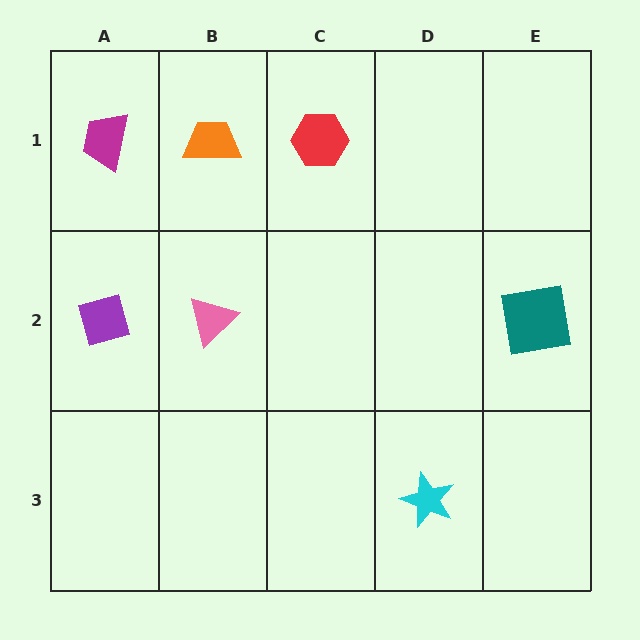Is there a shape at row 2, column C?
No, that cell is empty.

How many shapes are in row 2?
3 shapes.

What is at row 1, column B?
An orange trapezoid.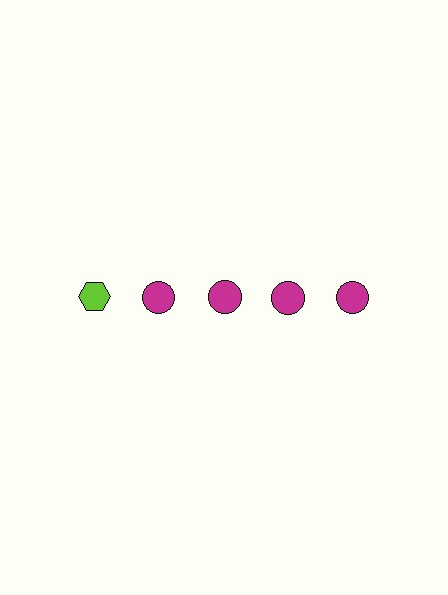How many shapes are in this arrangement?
There are 5 shapes arranged in a grid pattern.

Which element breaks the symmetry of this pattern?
The lime hexagon in the top row, leftmost column breaks the symmetry. All other shapes are magenta circles.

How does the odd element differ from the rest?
It differs in both color (lime instead of magenta) and shape (hexagon instead of circle).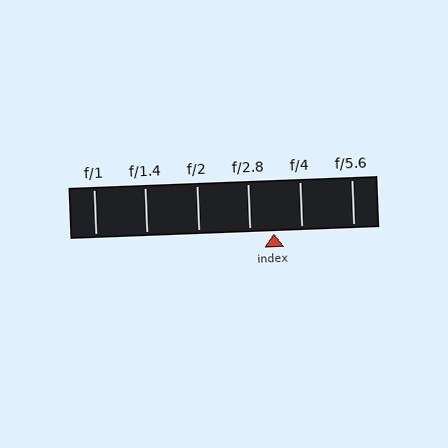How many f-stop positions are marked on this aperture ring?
There are 6 f-stop positions marked.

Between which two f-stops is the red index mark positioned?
The index mark is between f/2.8 and f/4.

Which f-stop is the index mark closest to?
The index mark is closest to f/2.8.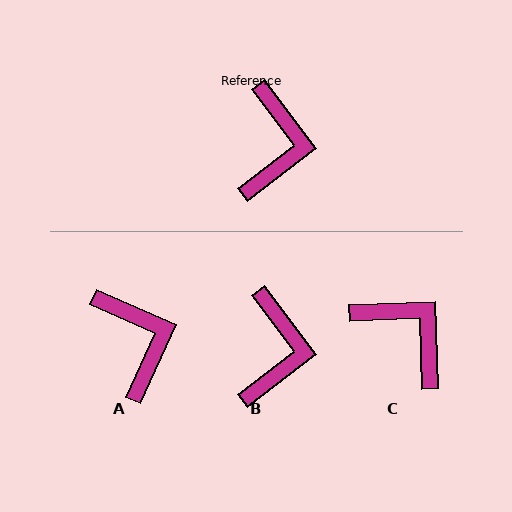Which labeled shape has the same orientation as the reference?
B.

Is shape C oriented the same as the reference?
No, it is off by about 55 degrees.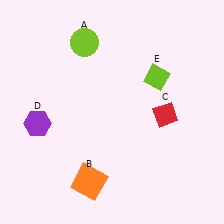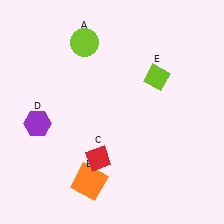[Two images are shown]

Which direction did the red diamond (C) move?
The red diamond (C) moved left.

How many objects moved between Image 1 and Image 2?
1 object moved between the two images.